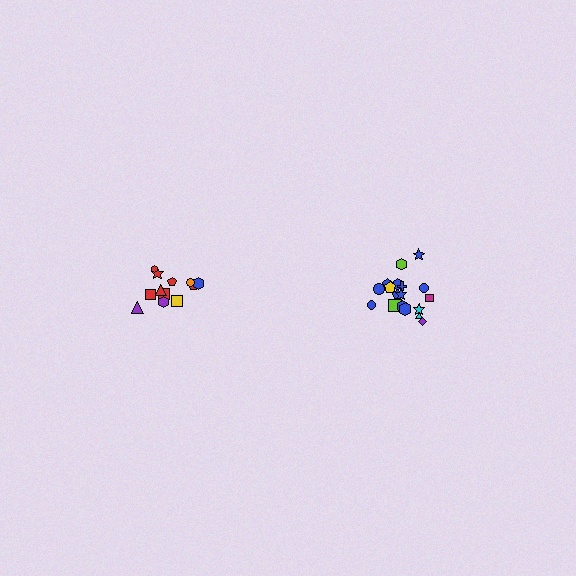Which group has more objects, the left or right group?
The right group.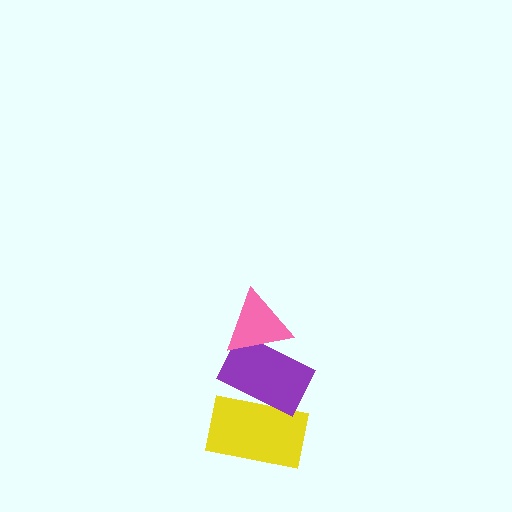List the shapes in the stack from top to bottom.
From top to bottom: the pink triangle, the purple rectangle, the yellow rectangle.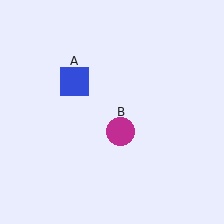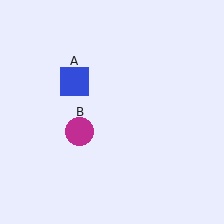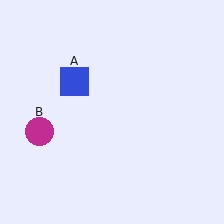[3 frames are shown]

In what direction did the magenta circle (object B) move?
The magenta circle (object B) moved left.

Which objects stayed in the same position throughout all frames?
Blue square (object A) remained stationary.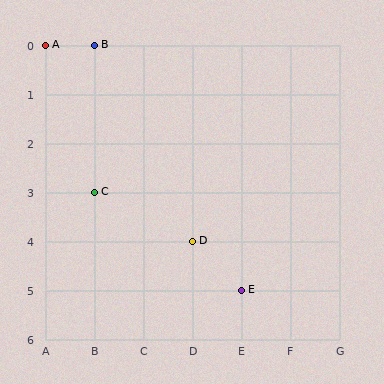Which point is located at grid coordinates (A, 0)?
Point A is at (A, 0).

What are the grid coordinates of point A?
Point A is at grid coordinates (A, 0).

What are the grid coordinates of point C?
Point C is at grid coordinates (B, 3).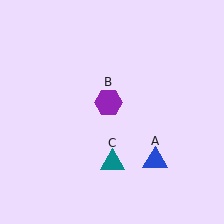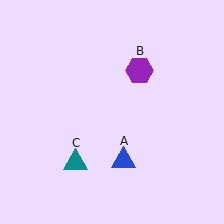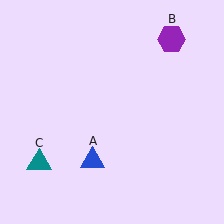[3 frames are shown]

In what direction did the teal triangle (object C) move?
The teal triangle (object C) moved left.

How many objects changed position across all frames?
3 objects changed position: blue triangle (object A), purple hexagon (object B), teal triangle (object C).